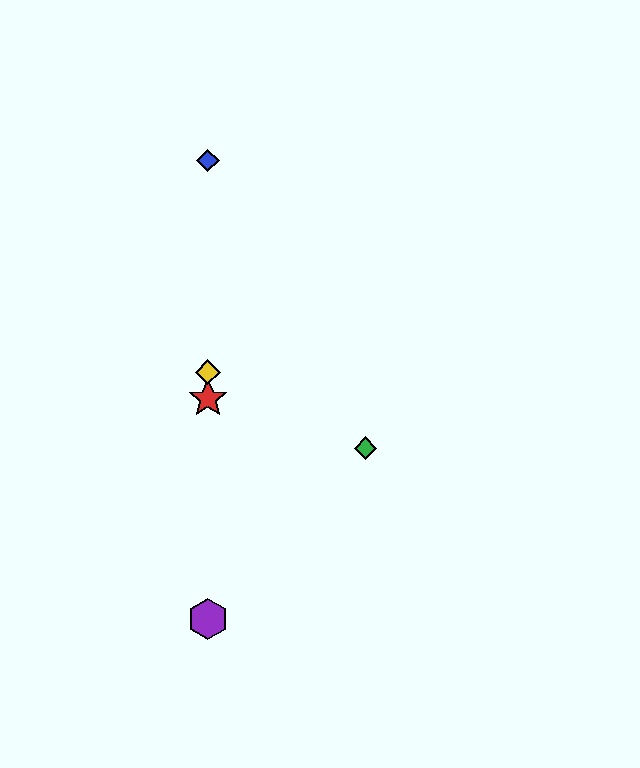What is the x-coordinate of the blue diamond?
The blue diamond is at x≈208.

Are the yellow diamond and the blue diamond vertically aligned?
Yes, both are at x≈208.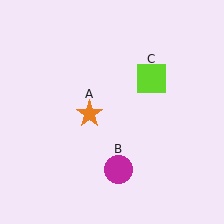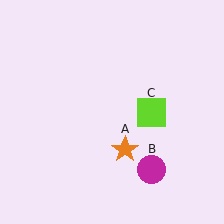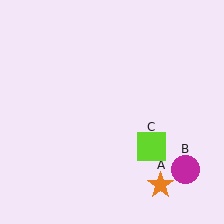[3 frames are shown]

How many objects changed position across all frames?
3 objects changed position: orange star (object A), magenta circle (object B), lime square (object C).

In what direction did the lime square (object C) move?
The lime square (object C) moved down.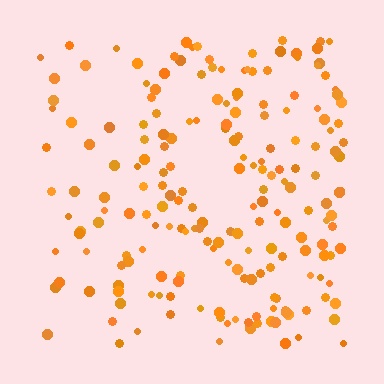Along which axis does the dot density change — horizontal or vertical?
Horizontal.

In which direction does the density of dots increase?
From left to right, with the right side densest.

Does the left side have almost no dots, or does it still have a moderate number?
Still a moderate number, just noticeably fewer than the right.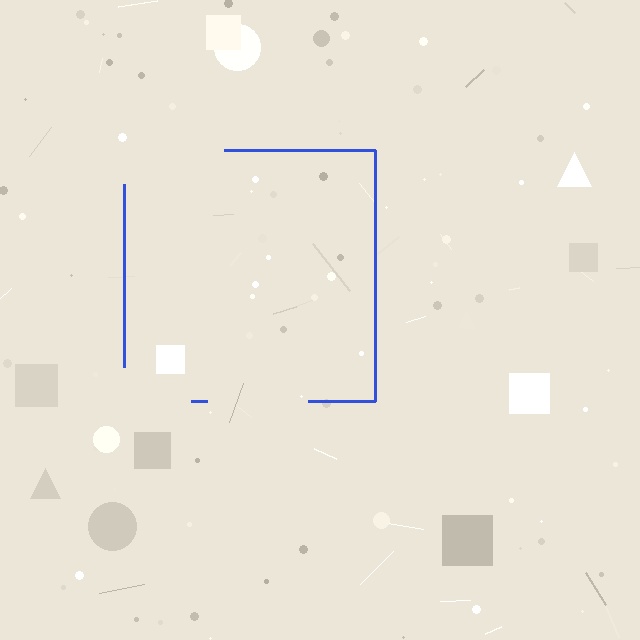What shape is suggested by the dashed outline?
The dashed outline suggests a square.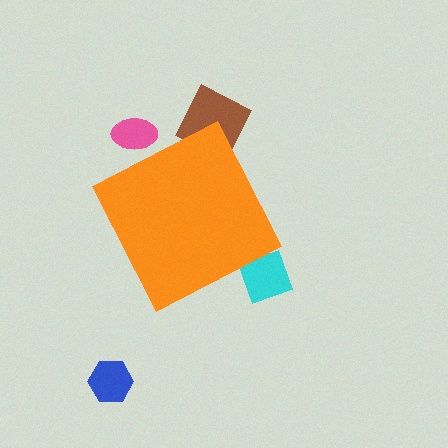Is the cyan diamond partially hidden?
Yes, the cyan diamond is partially hidden behind the orange diamond.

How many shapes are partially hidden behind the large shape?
3 shapes are partially hidden.